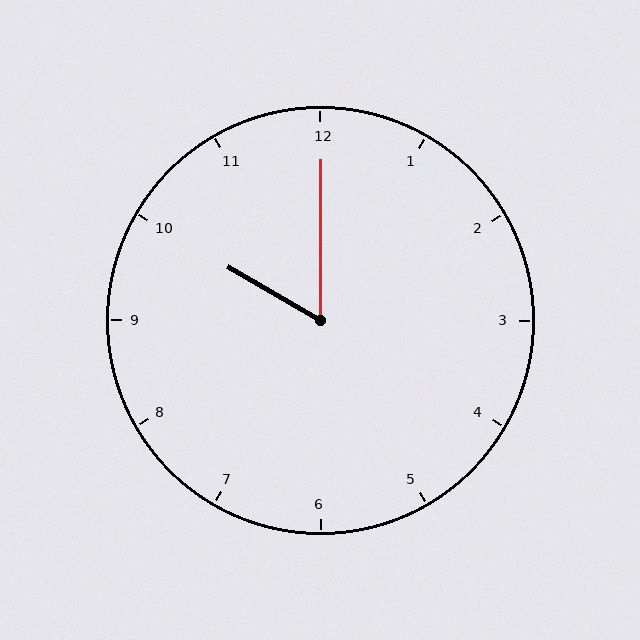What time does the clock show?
10:00.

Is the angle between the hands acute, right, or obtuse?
It is acute.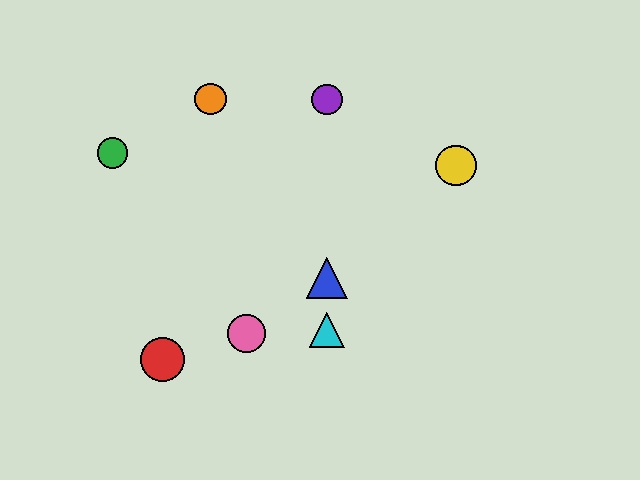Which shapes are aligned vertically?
The blue triangle, the purple circle, the cyan triangle are aligned vertically.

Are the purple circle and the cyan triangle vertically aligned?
Yes, both are at x≈327.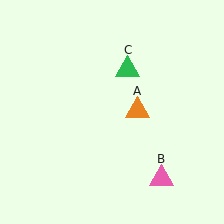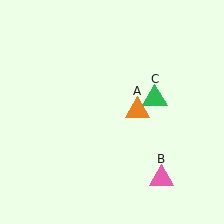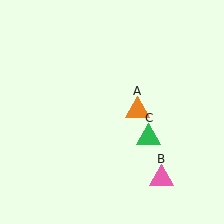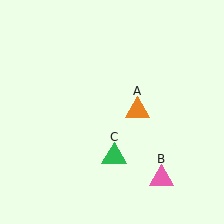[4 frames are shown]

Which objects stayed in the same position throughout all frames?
Orange triangle (object A) and pink triangle (object B) remained stationary.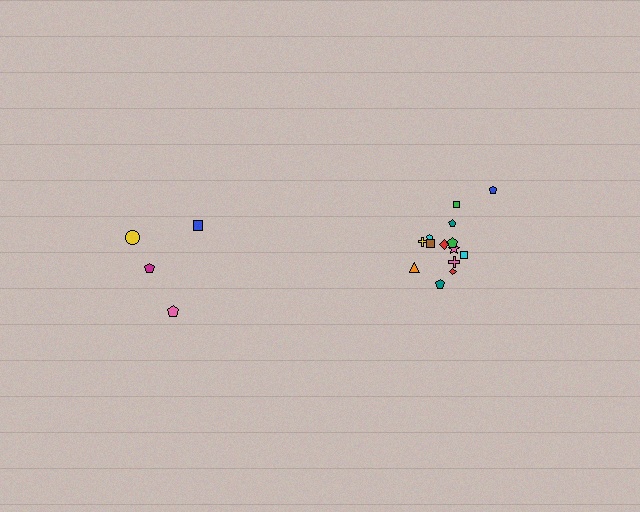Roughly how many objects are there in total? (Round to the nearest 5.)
Roughly 20 objects in total.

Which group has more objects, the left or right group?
The right group.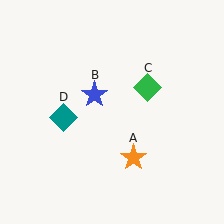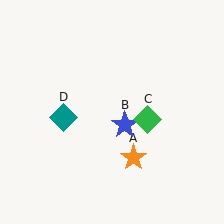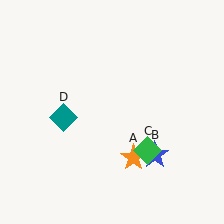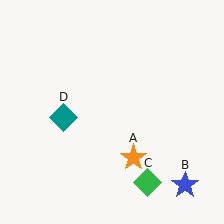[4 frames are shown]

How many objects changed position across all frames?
2 objects changed position: blue star (object B), green diamond (object C).